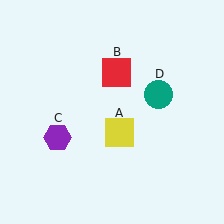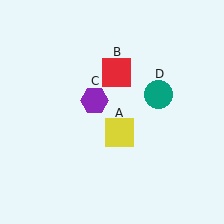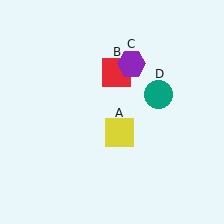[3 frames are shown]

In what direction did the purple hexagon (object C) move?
The purple hexagon (object C) moved up and to the right.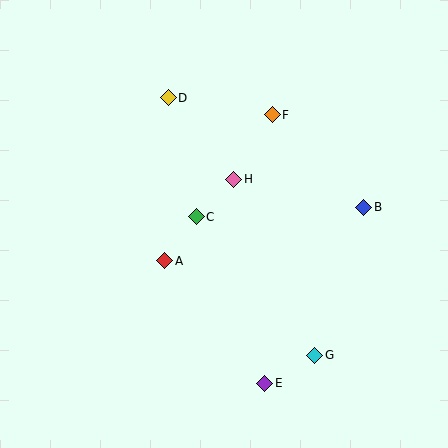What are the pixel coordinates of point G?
Point G is at (315, 355).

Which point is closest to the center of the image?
Point C at (196, 217) is closest to the center.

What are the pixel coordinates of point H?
Point H is at (234, 179).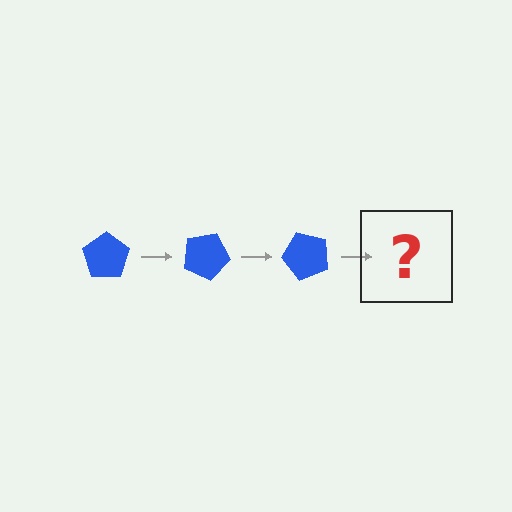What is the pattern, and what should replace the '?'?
The pattern is that the pentagon rotates 25 degrees each step. The '?' should be a blue pentagon rotated 75 degrees.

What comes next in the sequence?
The next element should be a blue pentagon rotated 75 degrees.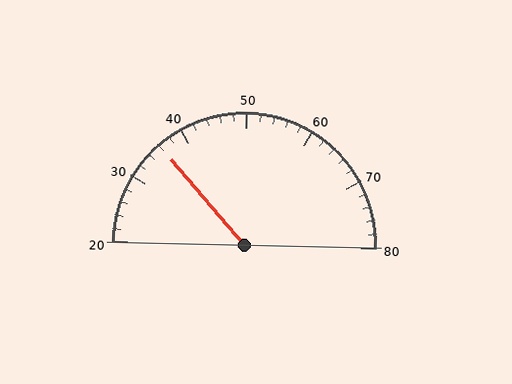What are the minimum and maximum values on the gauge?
The gauge ranges from 20 to 80.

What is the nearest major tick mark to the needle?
The nearest major tick mark is 40.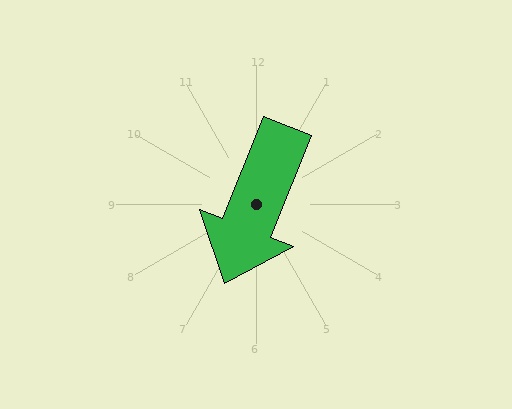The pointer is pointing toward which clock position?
Roughly 7 o'clock.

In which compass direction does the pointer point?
South.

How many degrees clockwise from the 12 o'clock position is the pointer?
Approximately 202 degrees.